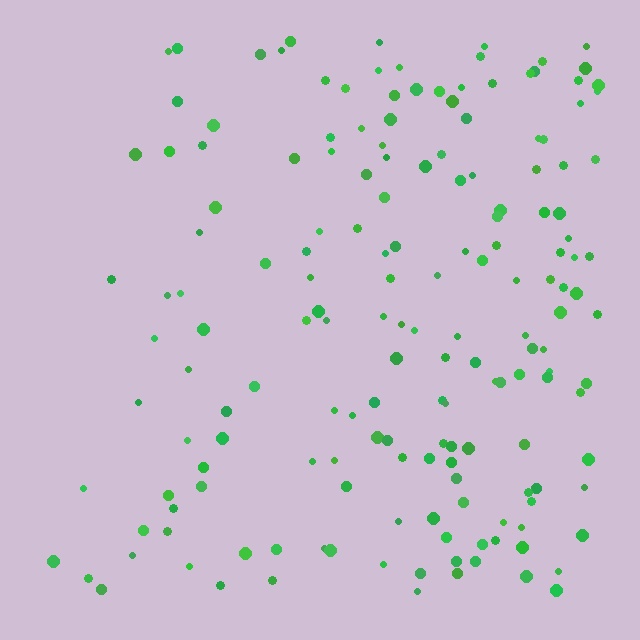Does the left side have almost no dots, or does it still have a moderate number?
Still a moderate number, just noticeably fewer than the right.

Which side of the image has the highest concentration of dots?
The right.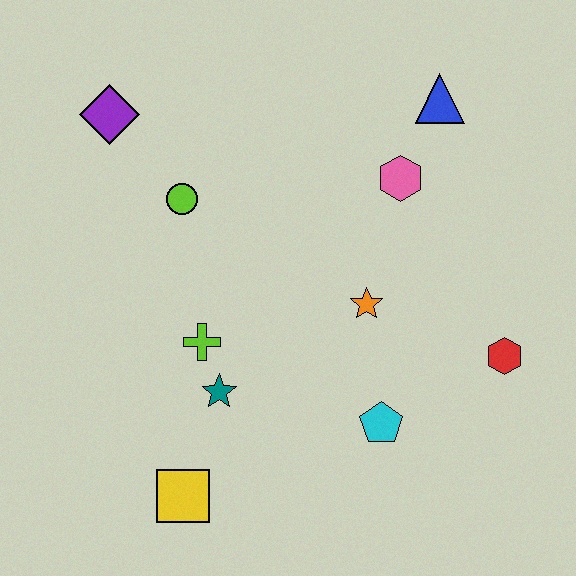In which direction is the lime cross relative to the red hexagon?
The lime cross is to the left of the red hexagon.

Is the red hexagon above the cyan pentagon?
Yes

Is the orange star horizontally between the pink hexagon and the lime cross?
Yes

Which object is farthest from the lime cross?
The blue triangle is farthest from the lime cross.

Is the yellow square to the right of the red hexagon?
No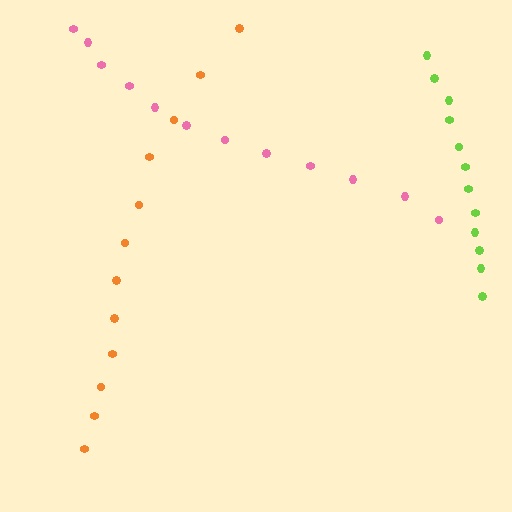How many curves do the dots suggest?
There are 3 distinct paths.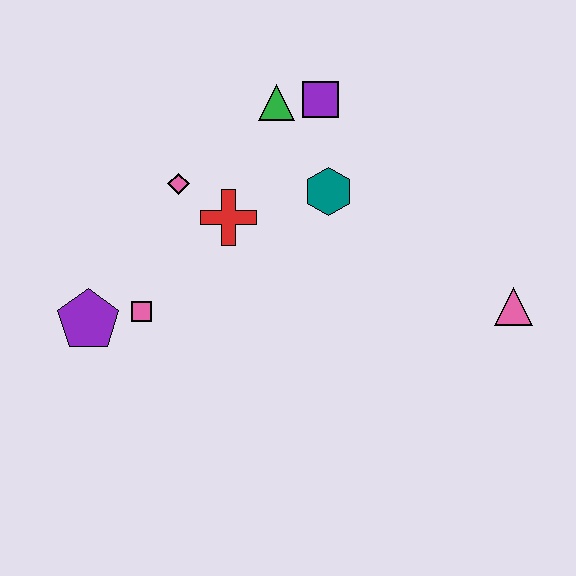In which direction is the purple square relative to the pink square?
The purple square is above the pink square.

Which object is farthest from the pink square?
The pink triangle is farthest from the pink square.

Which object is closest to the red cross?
The pink diamond is closest to the red cross.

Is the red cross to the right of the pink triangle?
No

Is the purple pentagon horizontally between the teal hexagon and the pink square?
No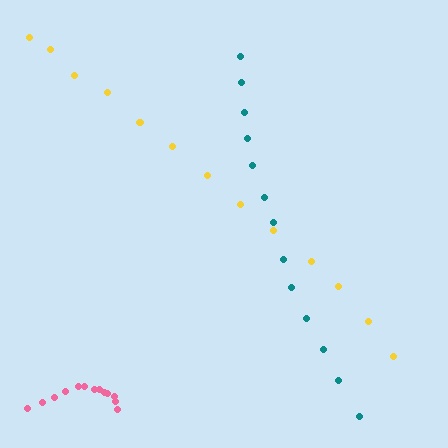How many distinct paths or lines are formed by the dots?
There are 3 distinct paths.